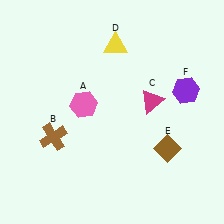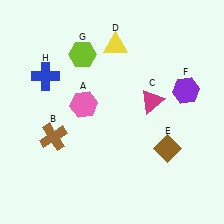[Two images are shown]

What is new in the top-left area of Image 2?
A lime hexagon (G) was added in the top-left area of Image 2.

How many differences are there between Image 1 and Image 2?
There are 2 differences between the two images.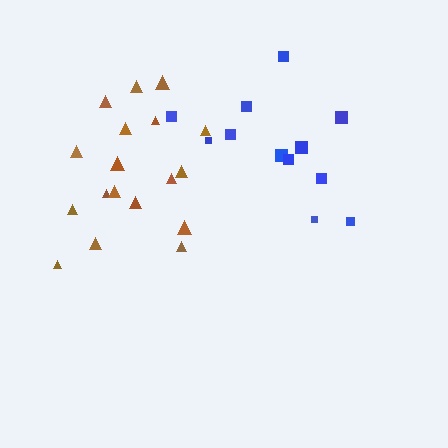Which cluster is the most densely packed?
Brown.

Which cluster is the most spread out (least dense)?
Blue.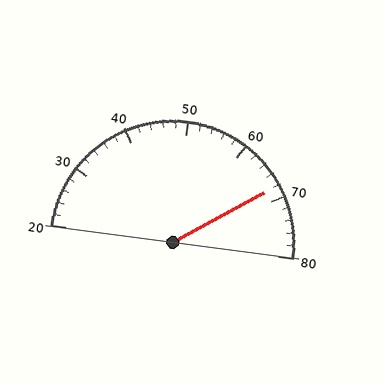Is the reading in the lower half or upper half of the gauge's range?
The reading is in the upper half of the range (20 to 80).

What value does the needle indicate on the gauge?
The needle indicates approximately 68.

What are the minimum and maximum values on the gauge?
The gauge ranges from 20 to 80.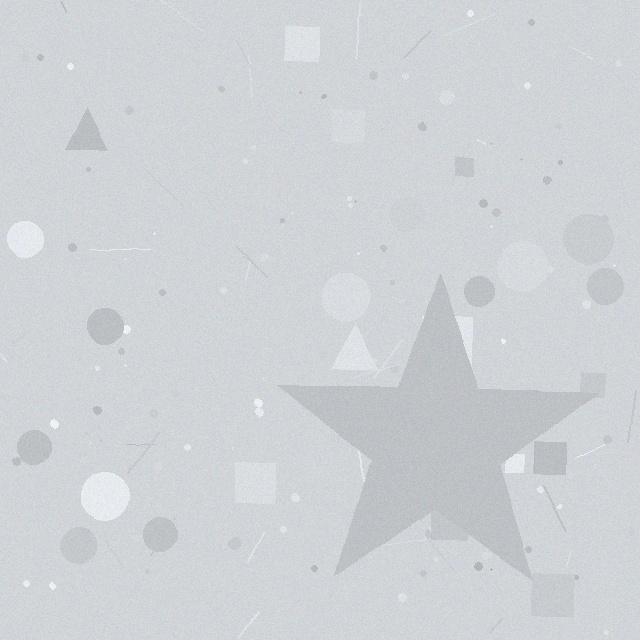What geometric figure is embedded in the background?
A star is embedded in the background.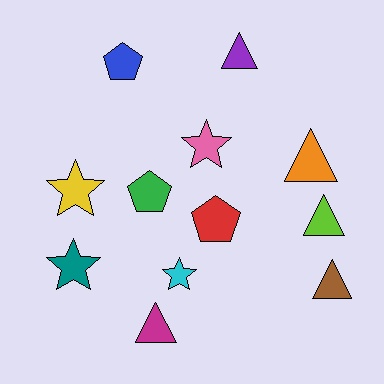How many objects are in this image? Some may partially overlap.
There are 12 objects.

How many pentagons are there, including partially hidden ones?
There are 3 pentagons.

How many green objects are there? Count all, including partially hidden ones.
There is 1 green object.